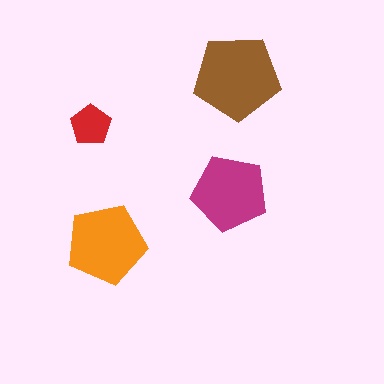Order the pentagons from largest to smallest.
the brown one, the orange one, the magenta one, the red one.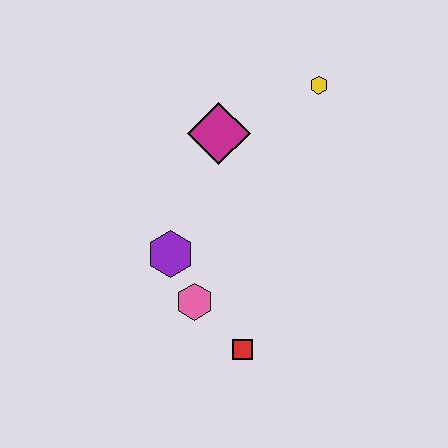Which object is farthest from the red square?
The yellow hexagon is farthest from the red square.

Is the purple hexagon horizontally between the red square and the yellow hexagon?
No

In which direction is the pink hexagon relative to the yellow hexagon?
The pink hexagon is below the yellow hexagon.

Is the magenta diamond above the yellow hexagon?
No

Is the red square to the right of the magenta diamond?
Yes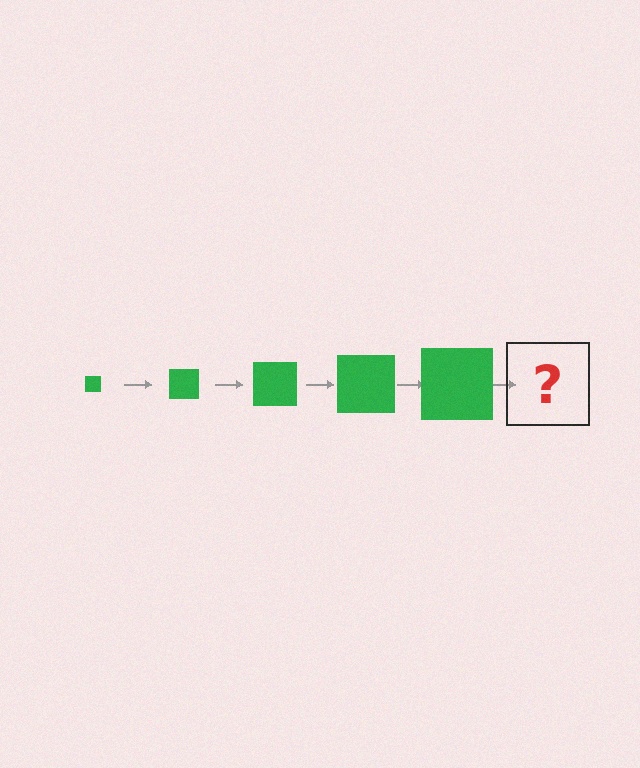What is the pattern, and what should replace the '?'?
The pattern is that the square gets progressively larger each step. The '?' should be a green square, larger than the previous one.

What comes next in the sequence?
The next element should be a green square, larger than the previous one.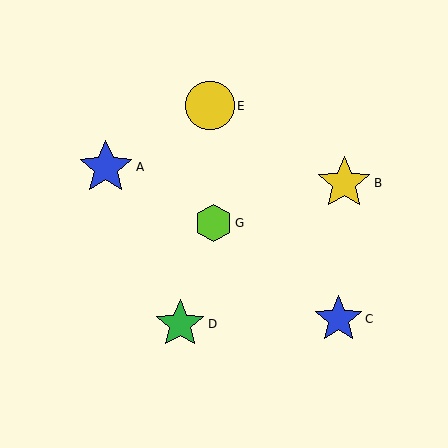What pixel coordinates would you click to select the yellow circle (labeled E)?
Click at (210, 106) to select the yellow circle E.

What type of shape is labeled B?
Shape B is a yellow star.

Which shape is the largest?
The blue star (labeled A) is the largest.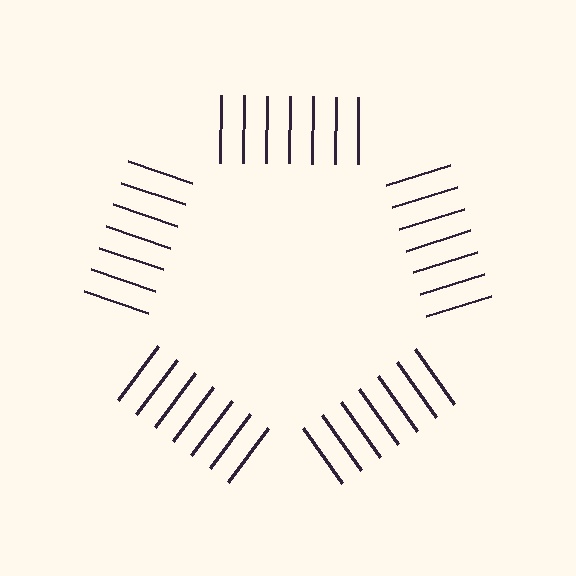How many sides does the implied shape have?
5 sides — the line-ends trace a pentagon.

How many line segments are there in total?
35 — 7 along each of the 5 edges.